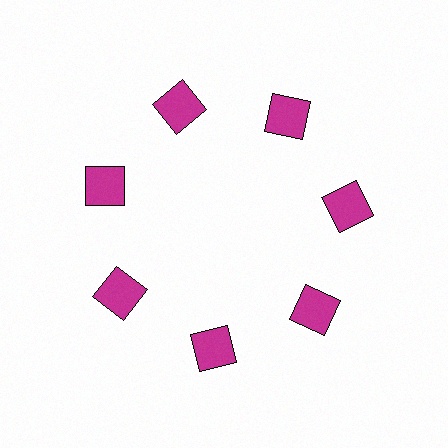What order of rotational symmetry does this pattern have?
This pattern has 7-fold rotational symmetry.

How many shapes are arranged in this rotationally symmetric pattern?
There are 7 shapes, arranged in 7 groups of 1.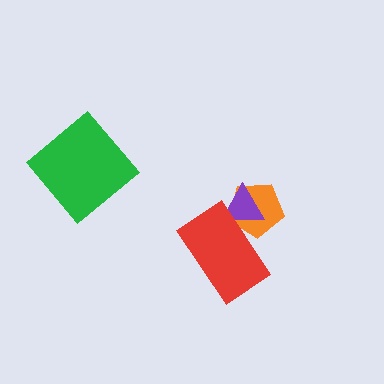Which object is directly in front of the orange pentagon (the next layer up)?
The purple triangle is directly in front of the orange pentagon.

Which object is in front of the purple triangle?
The red rectangle is in front of the purple triangle.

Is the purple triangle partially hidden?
Yes, it is partially covered by another shape.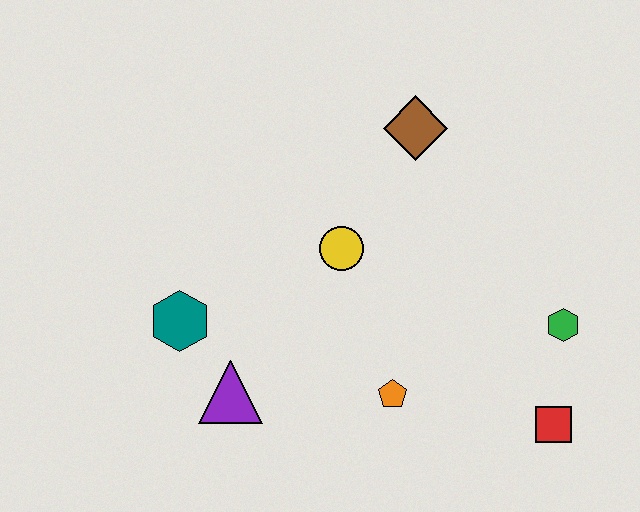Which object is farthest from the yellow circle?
The red square is farthest from the yellow circle.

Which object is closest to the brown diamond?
The yellow circle is closest to the brown diamond.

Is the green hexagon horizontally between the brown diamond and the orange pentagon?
No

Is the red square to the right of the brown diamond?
Yes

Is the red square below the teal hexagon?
Yes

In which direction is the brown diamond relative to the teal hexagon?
The brown diamond is to the right of the teal hexagon.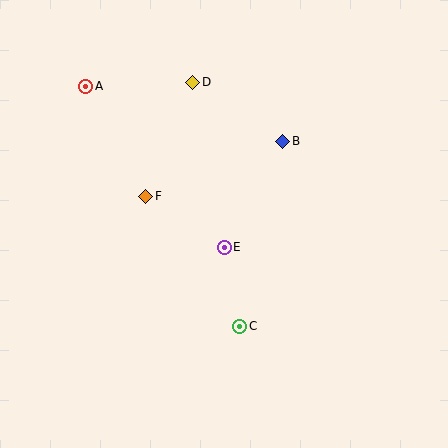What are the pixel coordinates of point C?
Point C is at (240, 326).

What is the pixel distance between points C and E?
The distance between C and E is 81 pixels.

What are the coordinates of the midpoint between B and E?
The midpoint between B and E is at (253, 194).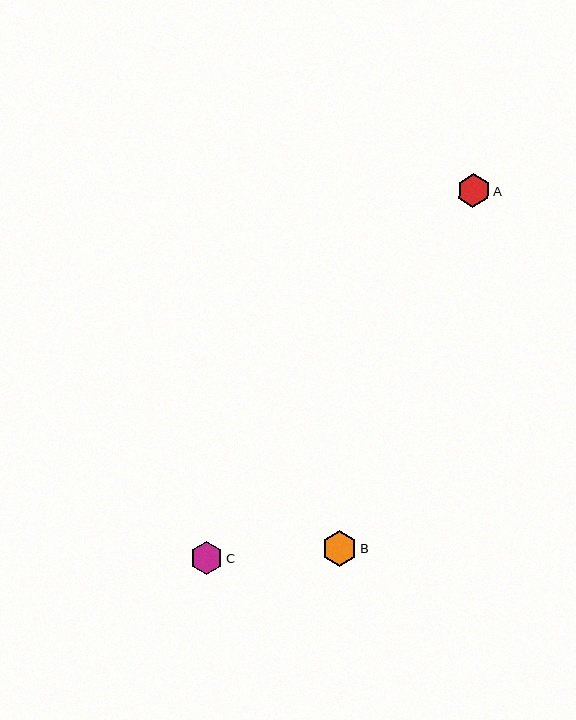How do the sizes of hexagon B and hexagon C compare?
Hexagon B and hexagon C are approximately the same size.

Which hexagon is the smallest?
Hexagon C is the smallest with a size of approximately 33 pixels.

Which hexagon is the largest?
Hexagon B is the largest with a size of approximately 35 pixels.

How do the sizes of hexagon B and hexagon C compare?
Hexagon B and hexagon C are approximately the same size.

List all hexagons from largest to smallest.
From largest to smallest: B, A, C.